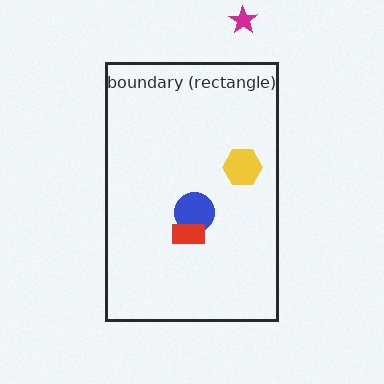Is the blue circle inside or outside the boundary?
Inside.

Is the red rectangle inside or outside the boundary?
Inside.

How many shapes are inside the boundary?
3 inside, 1 outside.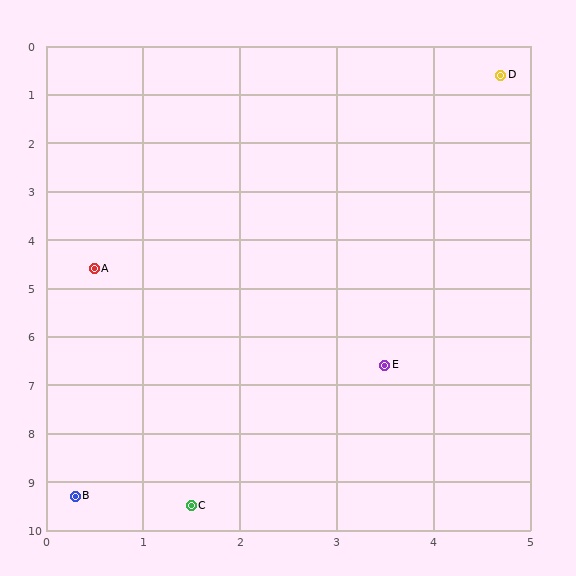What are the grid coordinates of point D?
Point D is at approximately (4.7, 0.6).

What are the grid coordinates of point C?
Point C is at approximately (1.5, 9.5).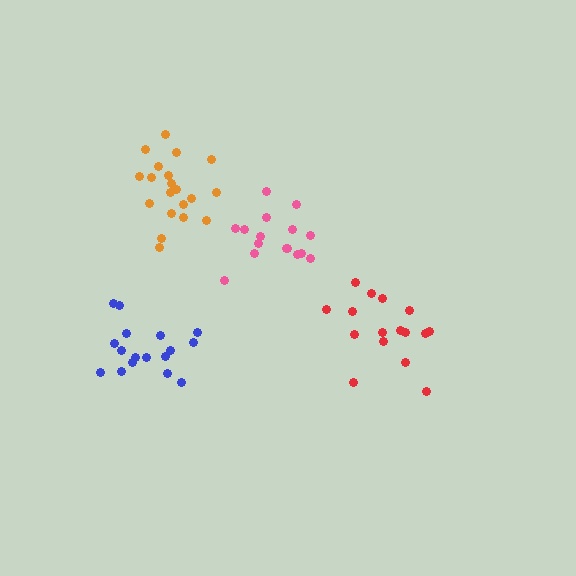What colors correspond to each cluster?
The clusters are colored: blue, pink, red, orange.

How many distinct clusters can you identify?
There are 4 distinct clusters.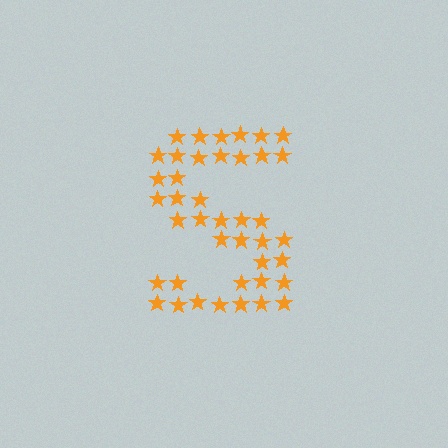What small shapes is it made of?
It is made of small stars.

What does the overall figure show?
The overall figure shows the letter S.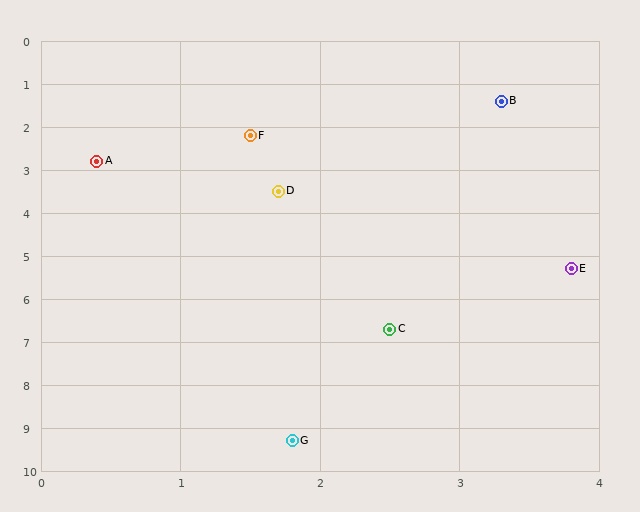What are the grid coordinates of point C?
Point C is at approximately (2.5, 6.7).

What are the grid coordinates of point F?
Point F is at approximately (1.5, 2.2).